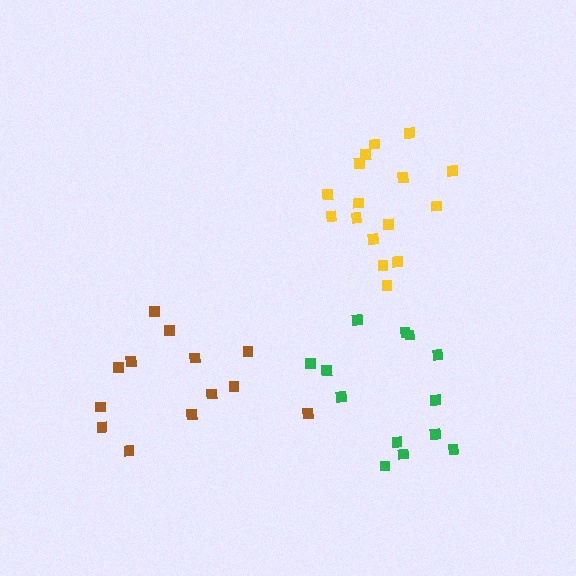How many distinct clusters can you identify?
There are 3 distinct clusters.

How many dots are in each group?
Group 1: 13 dots, Group 2: 13 dots, Group 3: 16 dots (42 total).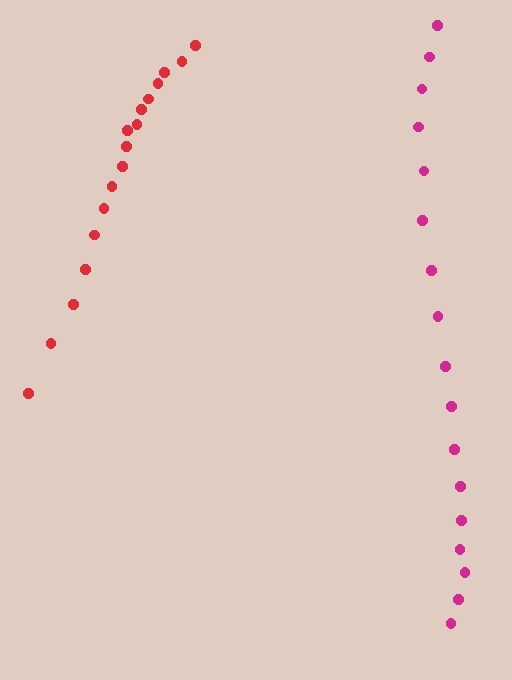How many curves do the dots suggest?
There are 2 distinct paths.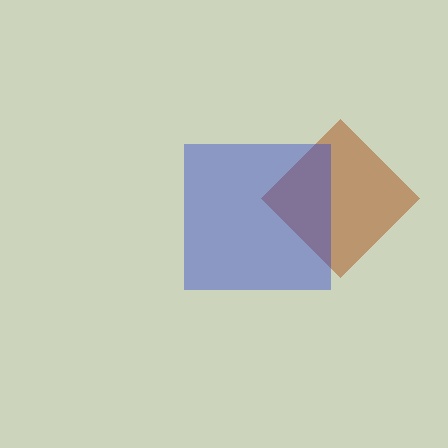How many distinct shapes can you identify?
There are 2 distinct shapes: a brown diamond, a blue square.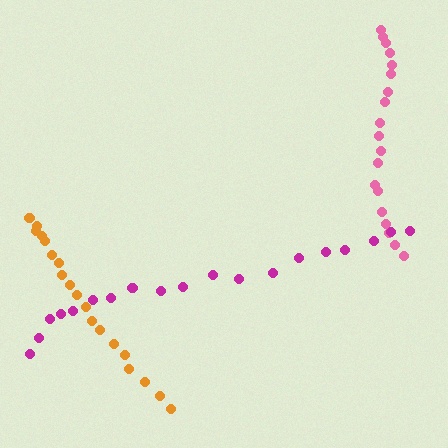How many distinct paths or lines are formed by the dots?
There are 3 distinct paths.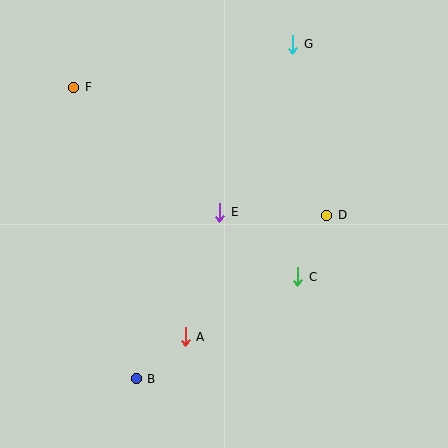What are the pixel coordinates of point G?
Point G is at (293, 44).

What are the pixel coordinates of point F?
Point F is at (74, 87).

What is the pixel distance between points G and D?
The distance between G and D is 175 pixels.